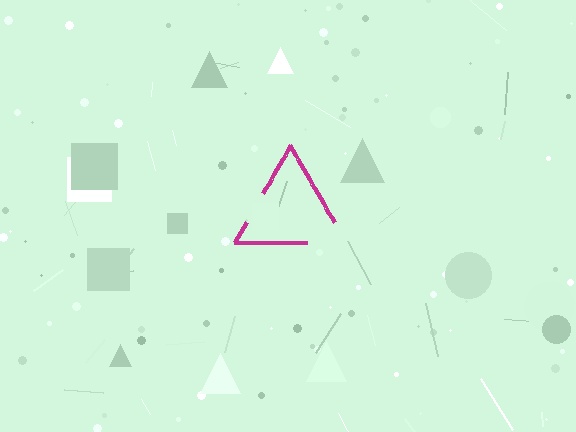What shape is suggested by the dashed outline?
The dashed outline suggests a triangle.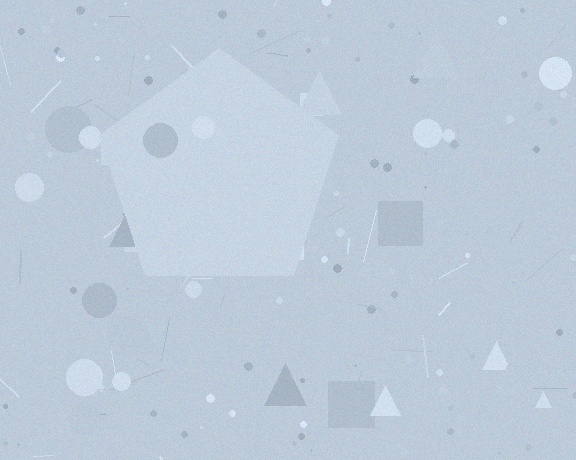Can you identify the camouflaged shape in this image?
The camouflaged shape is a pentagon.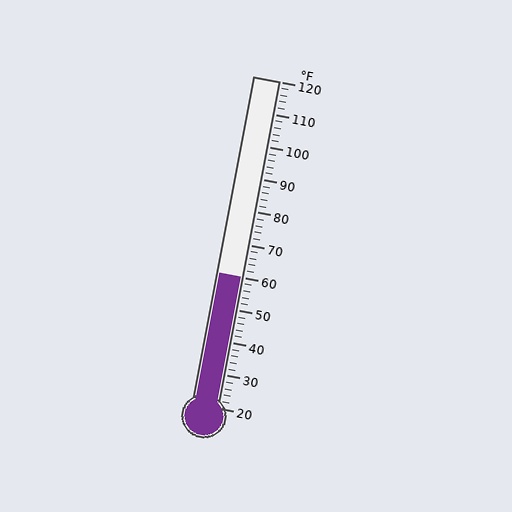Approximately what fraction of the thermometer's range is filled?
The thermometer is filled to approximately 40% of its range.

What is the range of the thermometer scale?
The thermometer scale ranges from 20°F to 120°F.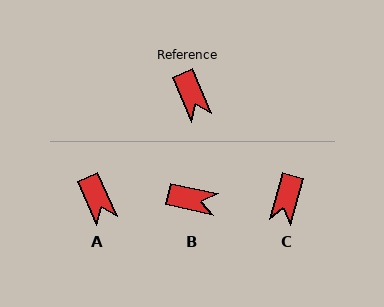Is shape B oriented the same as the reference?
No, it is off by about 54 degrees.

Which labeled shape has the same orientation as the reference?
A.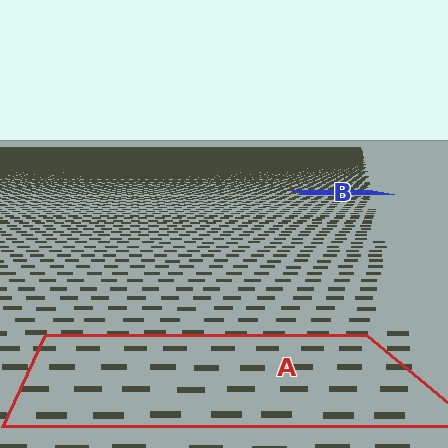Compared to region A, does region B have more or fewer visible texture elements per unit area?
Region B has more texture elements per unit area — they are packed more densely because it is farther away.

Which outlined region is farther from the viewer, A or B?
Region B is farther from the viewer — the texture elements inside it appear smaller and more densely packed.